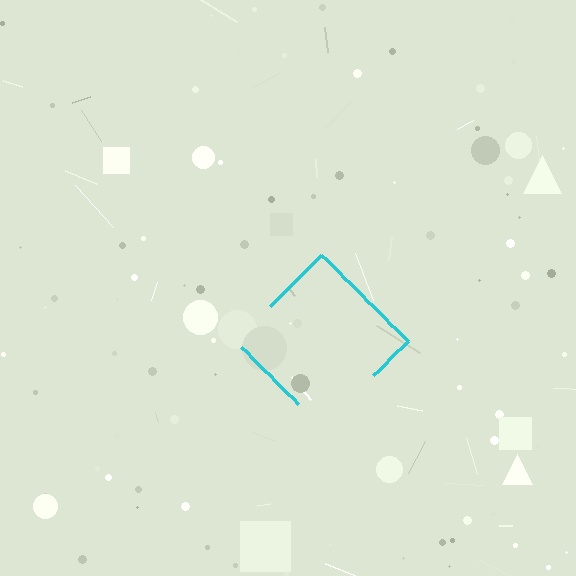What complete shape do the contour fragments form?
The contour fragments form a diamond.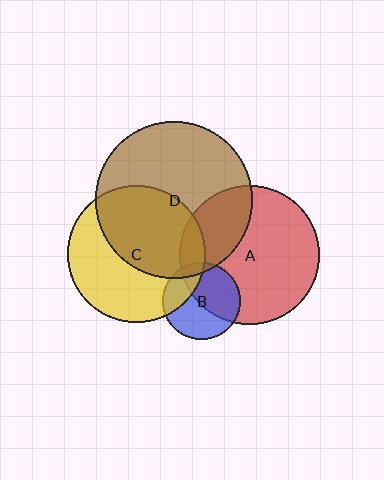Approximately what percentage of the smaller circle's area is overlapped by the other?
Approximately 10%.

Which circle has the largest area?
Circle D (brown).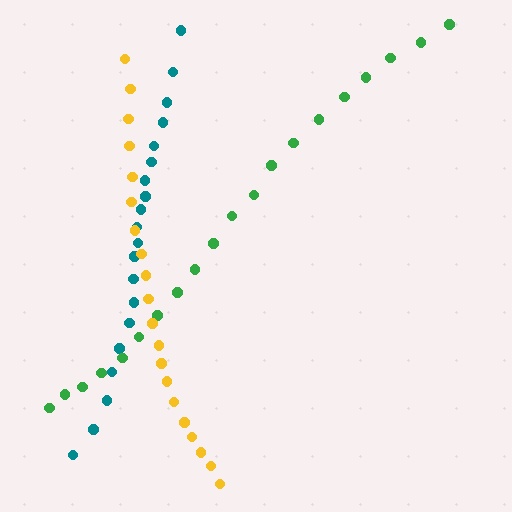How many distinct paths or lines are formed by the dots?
There are 3 distinct paths.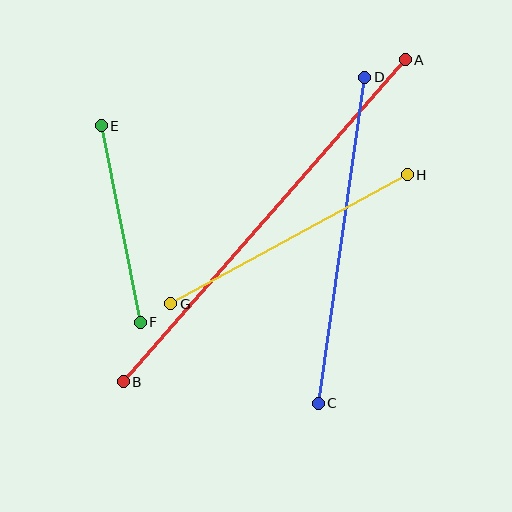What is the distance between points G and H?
The distance is approximately 269 pixels.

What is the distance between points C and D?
The distance is approximately 330 pixels.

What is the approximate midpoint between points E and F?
The midpoint is at approximately (121, 224) pixels.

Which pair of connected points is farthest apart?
Points A and B are farthest apart.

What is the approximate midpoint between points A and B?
The midpoint is at approximately (264, 221) pixels.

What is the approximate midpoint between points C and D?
The midpoint is at approximately (341, 240) pixels.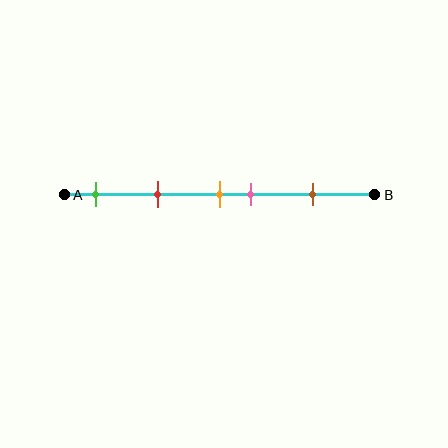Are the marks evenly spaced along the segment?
No, the marks are not evenly spaced.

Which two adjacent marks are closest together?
The orange and pink marks are the closest adjacent pair.